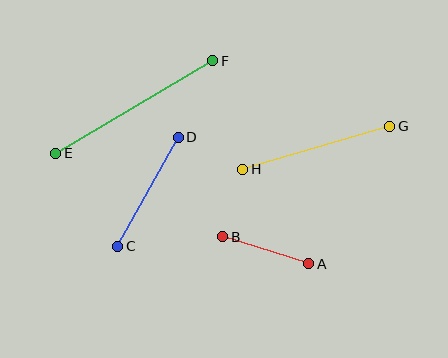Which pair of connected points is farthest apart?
Points E and F are farthest apart.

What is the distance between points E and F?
The distance is approximately 182 pixels.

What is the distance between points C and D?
The distance is approximately 125 pixels.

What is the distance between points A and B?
The distance is approximately 90 pixels.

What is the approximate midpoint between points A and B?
The midpoint is at approximately (266, 250) pixels.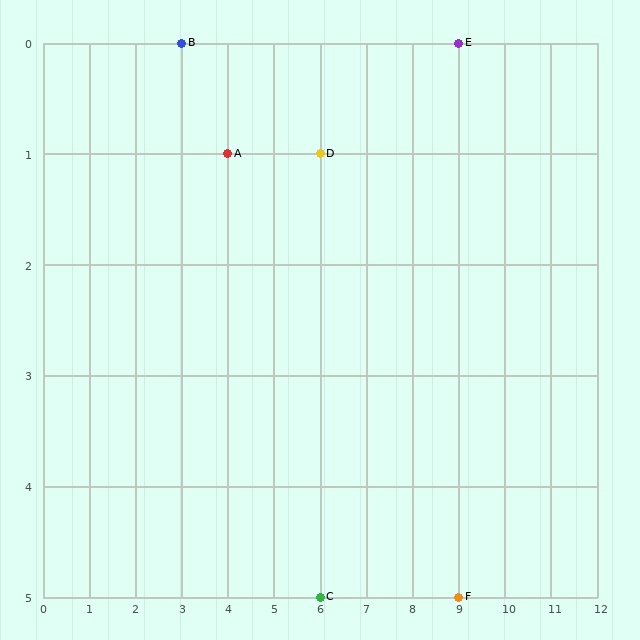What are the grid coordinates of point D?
Point D is at grid coordinates (6, 1).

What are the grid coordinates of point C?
Point C is at grid coordinates (6, 5).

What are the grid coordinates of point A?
Point A is at grid coordinates (4, 1).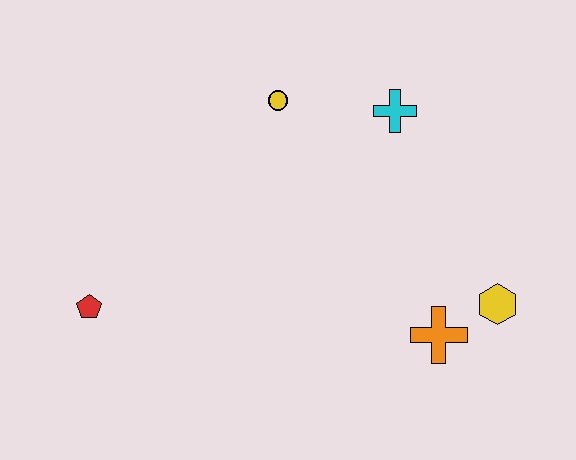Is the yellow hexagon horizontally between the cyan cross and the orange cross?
No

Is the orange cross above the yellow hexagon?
No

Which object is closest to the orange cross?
The yellow hexagon is closest to the orange cross.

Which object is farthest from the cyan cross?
The red pentagon is farthest from the cyan cross.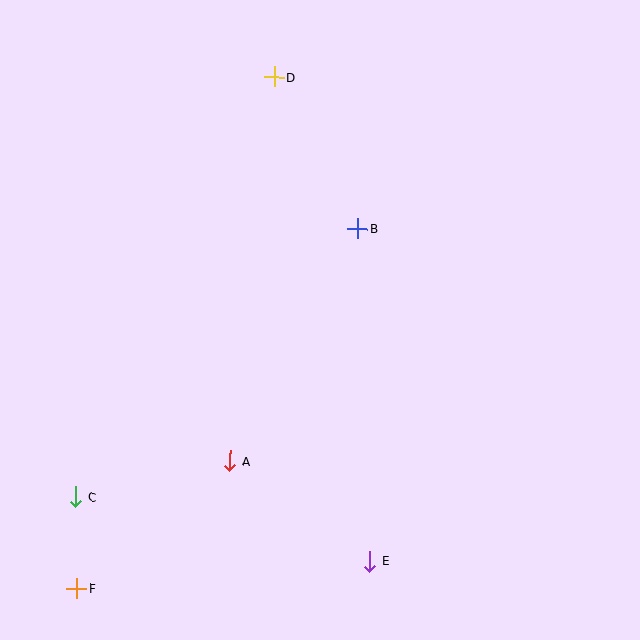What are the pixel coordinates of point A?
Point A is at (230, 461).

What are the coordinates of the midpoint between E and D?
The midpoint between E and D is at (322, 319).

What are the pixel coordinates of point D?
Point D is at (274, 77).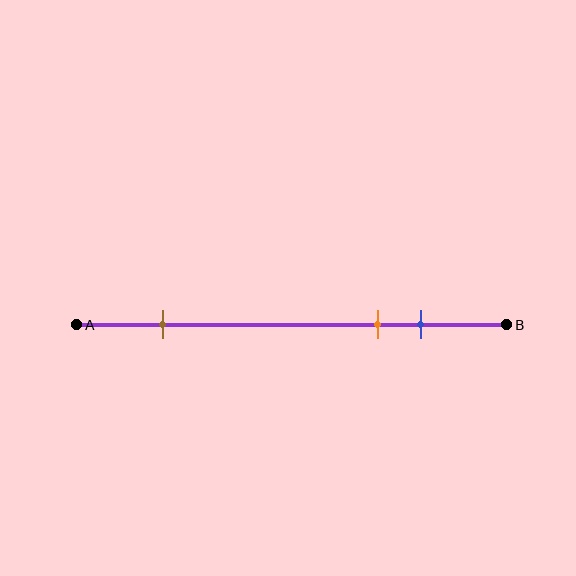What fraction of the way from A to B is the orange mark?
The orange mark is approximately 70% (0.7) of the way from A to B.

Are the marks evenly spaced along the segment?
No, the marks are not evenly spaced.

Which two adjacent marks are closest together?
The orange and blue marks are the closest adjacent pair.